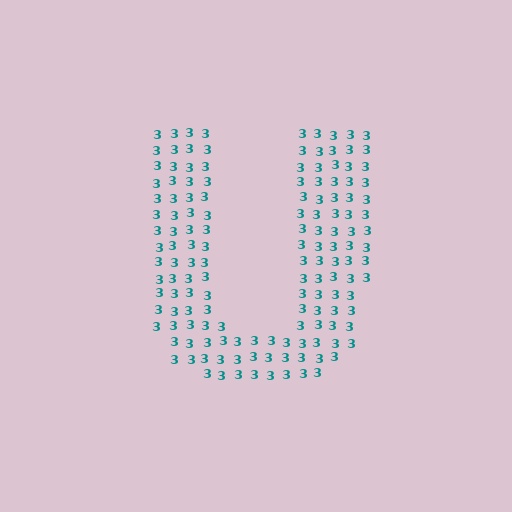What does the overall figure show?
The overall figure shows the letter U.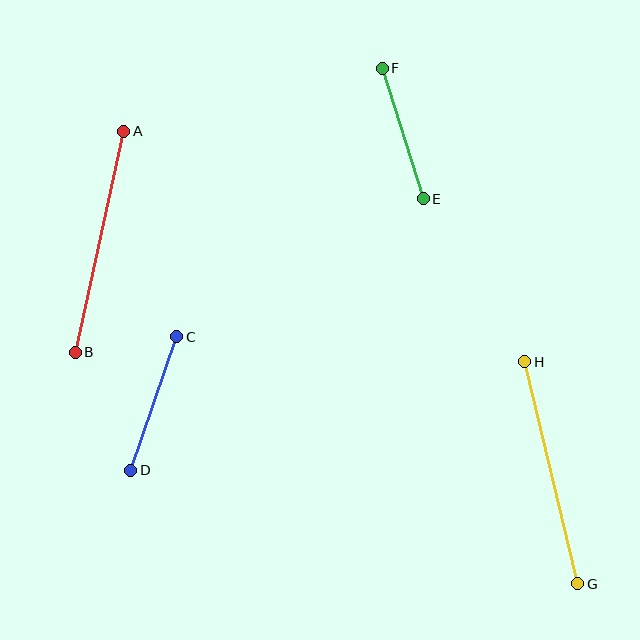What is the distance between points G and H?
The distance is approximately 228 pixels.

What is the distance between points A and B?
The distance is approximately 226 pixels.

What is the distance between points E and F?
The distance is approximately 136 pixels.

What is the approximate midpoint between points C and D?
The midpoint is at approximately (154, 404) pixels.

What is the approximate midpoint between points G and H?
The midpoint is at approximately (551, 473) pixels.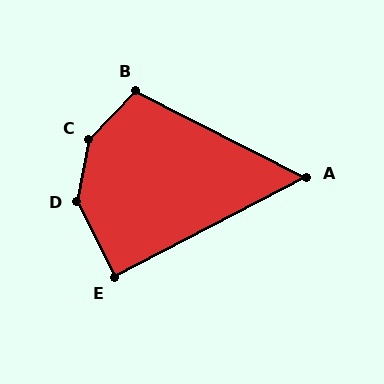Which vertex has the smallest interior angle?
A, at approximately 54 degrees.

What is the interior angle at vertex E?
Approximately 89 degrees (approximately right).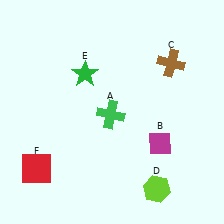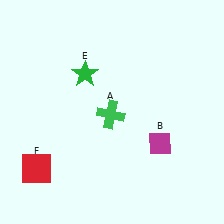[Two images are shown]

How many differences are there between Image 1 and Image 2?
There are 2 differences between the two images.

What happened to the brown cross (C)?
The brown cross (C) was removed in Image 2. It was in the top-right area of Image 1.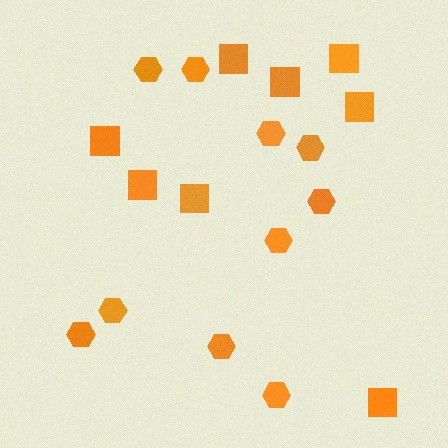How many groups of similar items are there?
There are 2 groups: one group of hexagons (10) and one group of squares (8).